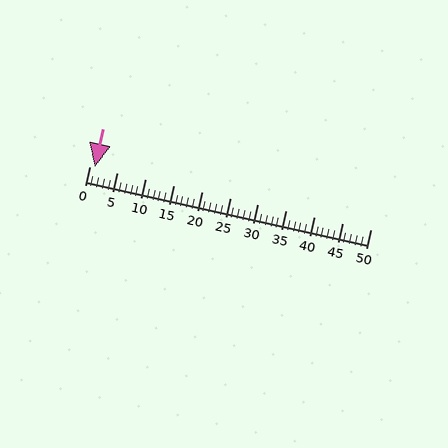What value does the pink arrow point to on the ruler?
The pink arrow points to approximately 1.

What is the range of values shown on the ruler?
The ruler shows values from 0 to 50.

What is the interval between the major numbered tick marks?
The major tick marks are spaced 5 units apart.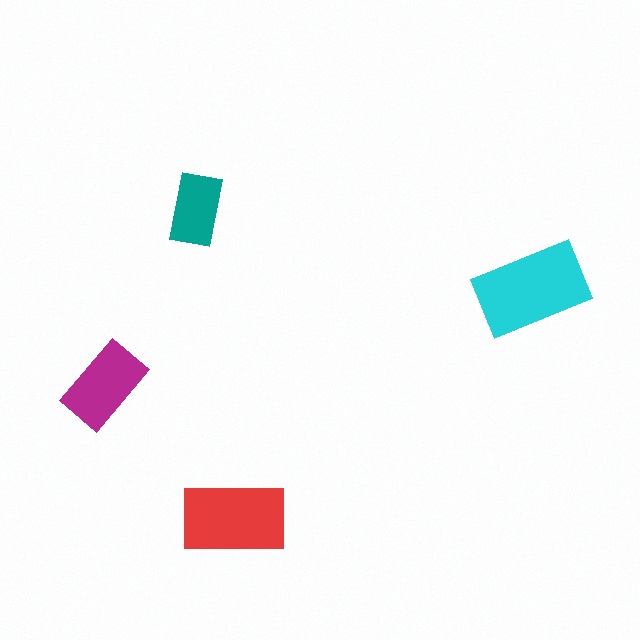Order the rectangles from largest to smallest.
the cyan one, the red one, the magenta one, the teal one.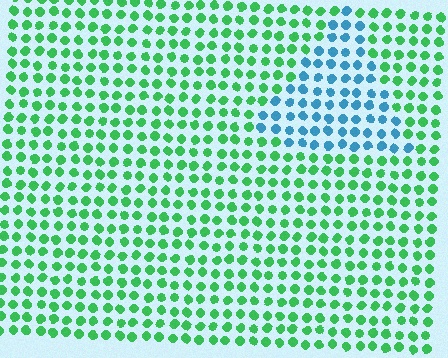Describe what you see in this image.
The image is filled with small green elements in a uniform arrangement. A triangle-shaped region is visible where the elements are tinted to a slightly different hue, forming a subtle color boundary.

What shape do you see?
I see a triangle.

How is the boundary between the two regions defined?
The boundary is defined purely by a slight shift in hue (about 65 degrees). Spacing, size, and orientation are identical on both sides.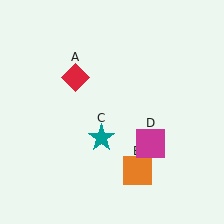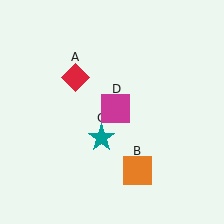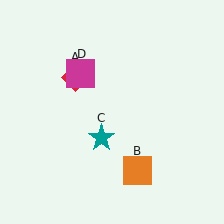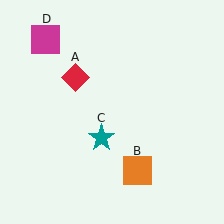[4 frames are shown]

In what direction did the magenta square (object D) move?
The magenta square (object D) moved up and to the left.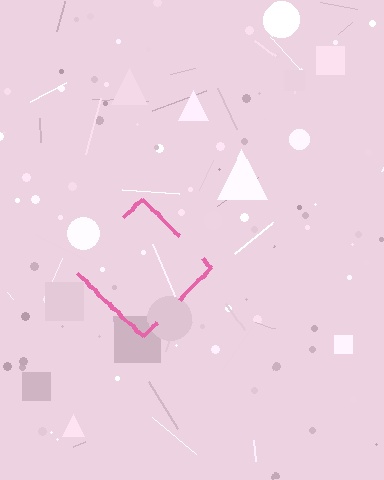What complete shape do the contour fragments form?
The contour fragments form a diamond.